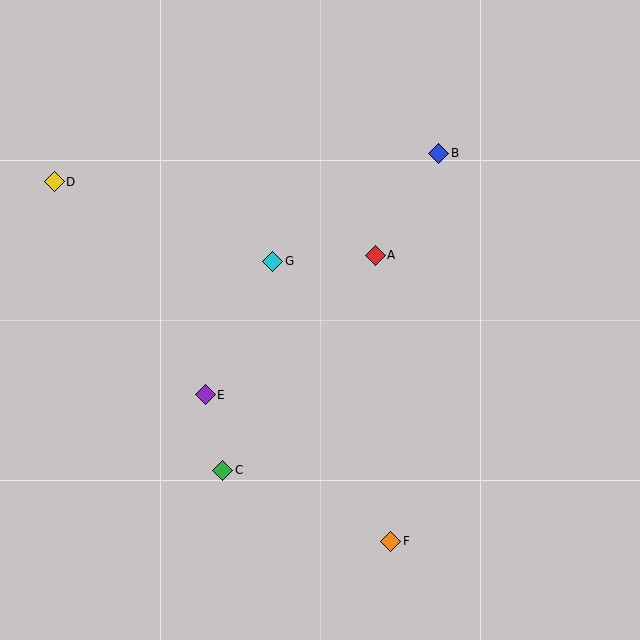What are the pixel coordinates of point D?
Point D is at (54, 182).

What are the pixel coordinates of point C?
Point C is at (223, 470).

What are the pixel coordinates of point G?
Point G is at (273, 261).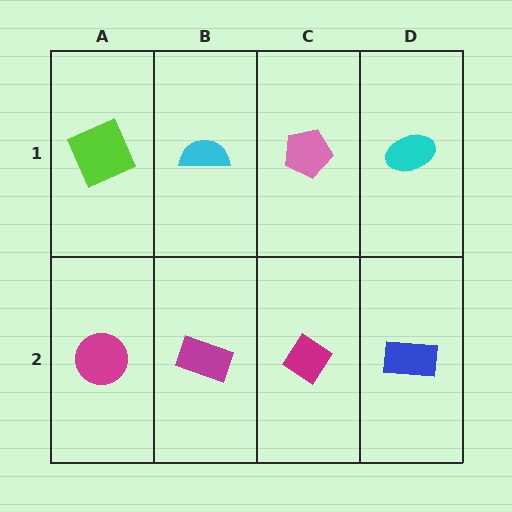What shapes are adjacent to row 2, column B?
A cyan semicircle (row 1, column B), a magenta circle (row 2, column A), a magenta diamond (row 2, column C).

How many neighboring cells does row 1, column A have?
2.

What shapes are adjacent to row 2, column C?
A pink pentagon (row 1, column C), a magenta rectangle (row 2, column B), a blue rectangle (row 2, column D).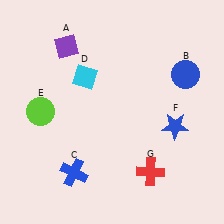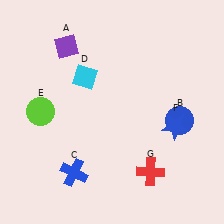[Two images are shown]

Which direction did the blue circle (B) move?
The blue circle (B) moved down.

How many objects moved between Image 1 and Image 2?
1 object moved between the two images.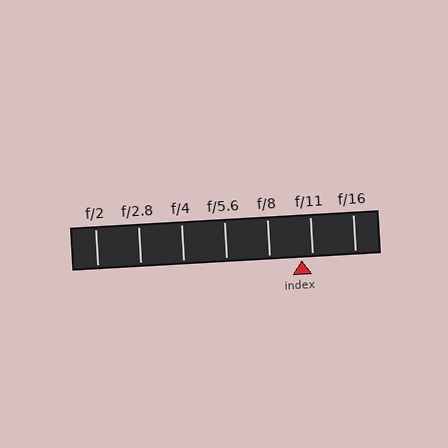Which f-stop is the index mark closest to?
The index mark is closest to f/11.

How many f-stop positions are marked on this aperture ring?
There are 7 f-stop positions marked.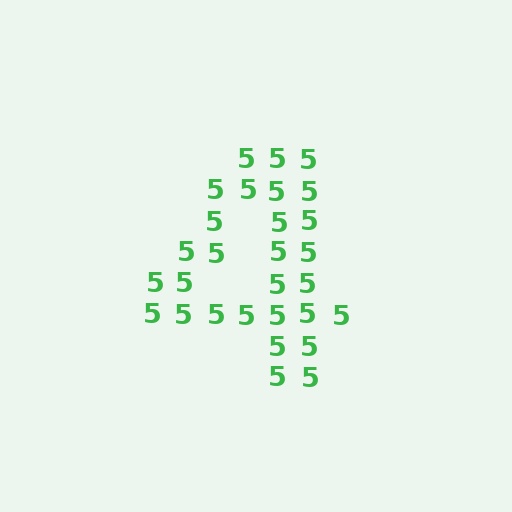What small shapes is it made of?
It is made of small digit 5's.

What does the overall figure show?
The overall figure shows the digit 4.